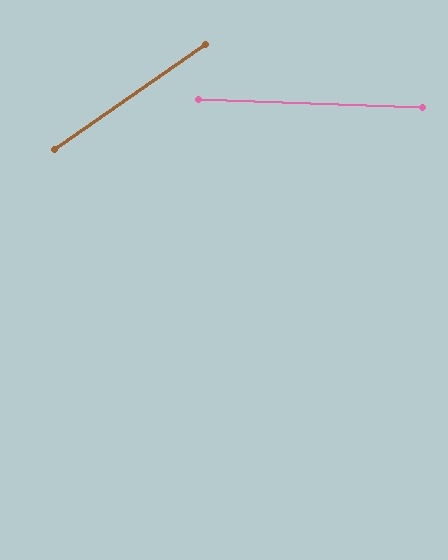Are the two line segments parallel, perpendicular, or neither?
Neither parallel nor perpendicular — they differ by about 37°.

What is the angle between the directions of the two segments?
Approximately 37 degrees.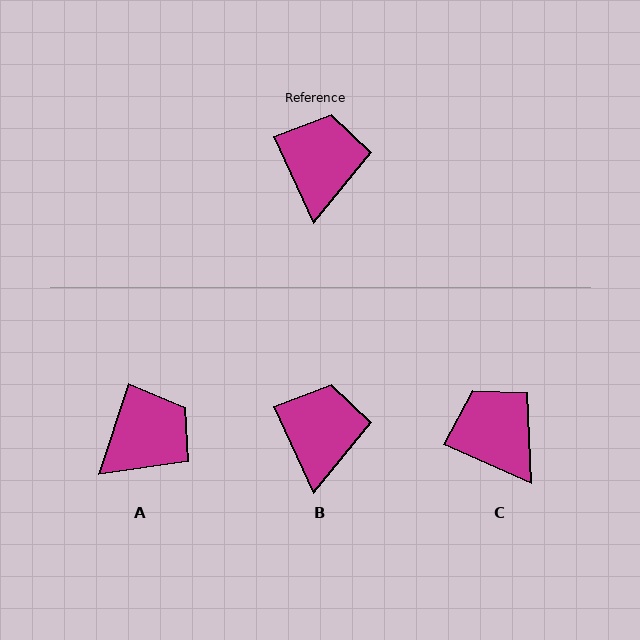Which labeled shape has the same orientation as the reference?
B.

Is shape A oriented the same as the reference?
No, it is off by about 43 degrees.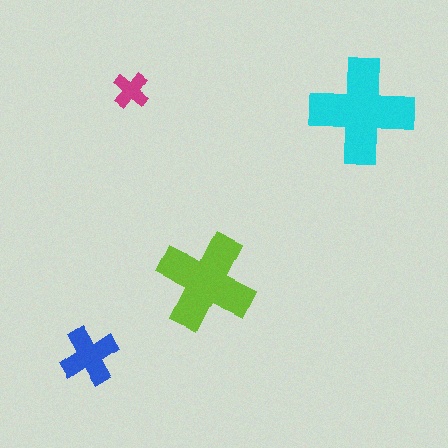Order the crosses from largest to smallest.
the cyan one, the lime one, the blue one, the magenta one.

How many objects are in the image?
There are 4 objects in the image.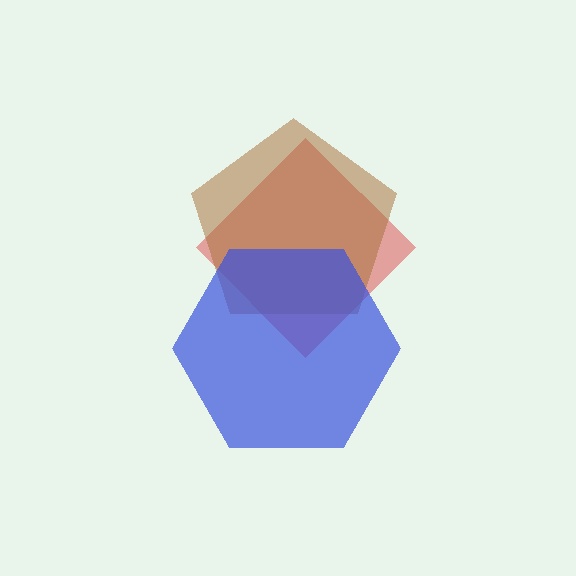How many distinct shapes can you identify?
There are 3 distinct shapes: a red diamond, a brown pentagon, a blue hexagon.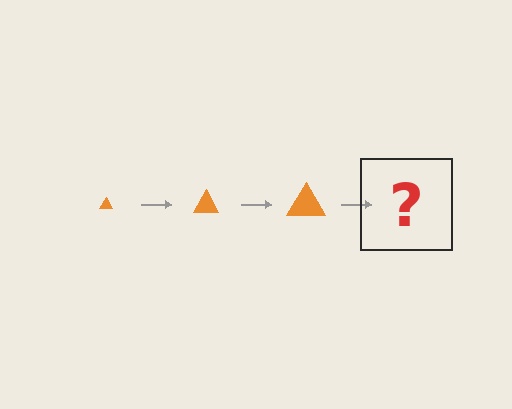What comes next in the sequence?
The next element should be an orange triangle, larger than the previous one.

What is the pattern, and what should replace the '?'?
The pattern is that the triangle gets progressively larger each step. The '?' should be an orange triangle, larger than the previous one.